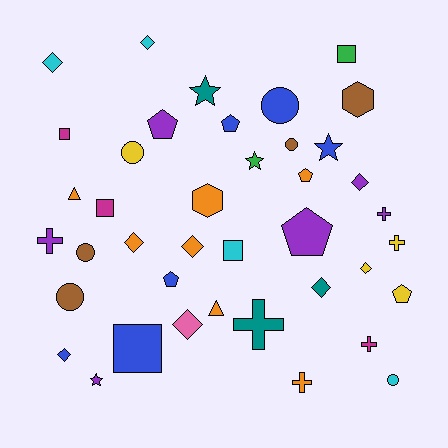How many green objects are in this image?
There are 2 green objects.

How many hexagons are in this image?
There are 2 hexagons.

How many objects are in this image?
There are 40 objects.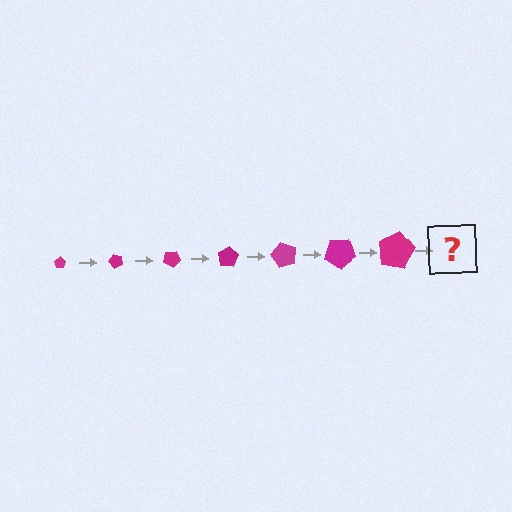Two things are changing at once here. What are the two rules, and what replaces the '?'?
The two rules are that the pentagon grows larger each step and it rotates 50 degrees each step. The '?' should be a pentagon, larger than the previous one and rotated 350 degrees from the start.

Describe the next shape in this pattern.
It should be a pentagon, larger than the previous one and rotated 350 degrees from the start.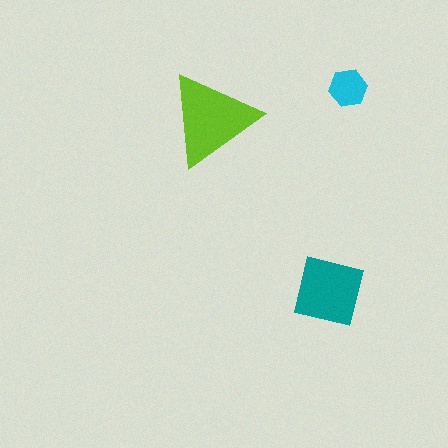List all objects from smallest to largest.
The cyan hexagon, the teal square, the lime triangle.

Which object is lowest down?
The teal square is bottommost.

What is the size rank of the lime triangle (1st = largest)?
1st.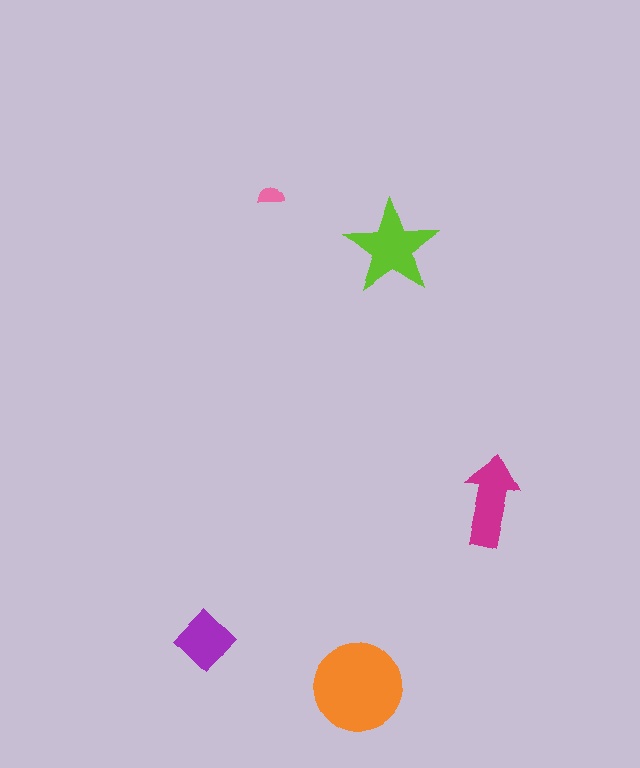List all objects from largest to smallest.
The orange circle, the lime star, the magenta arrow, the purple diamond, the pink semicircle.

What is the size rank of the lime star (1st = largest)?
2nd.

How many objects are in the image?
There are 5 objects in the image.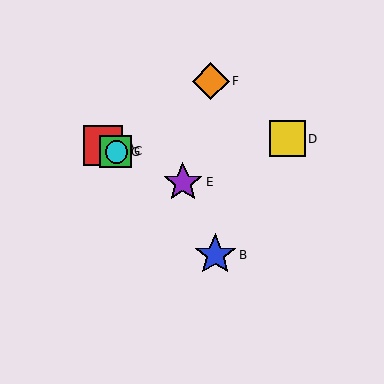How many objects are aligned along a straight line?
4 objects (A, C, E, G) are aligned along a straight line.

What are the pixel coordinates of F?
Object F is at (211, 81).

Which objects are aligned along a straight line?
Objects A, C, E, G are aligned along a straight line.